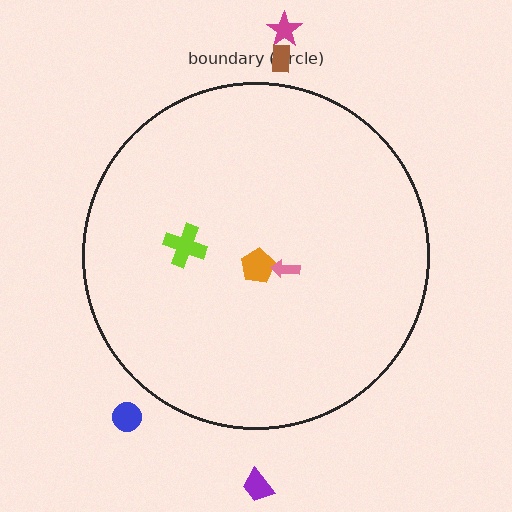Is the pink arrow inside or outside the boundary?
Inside.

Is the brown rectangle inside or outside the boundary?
Outside.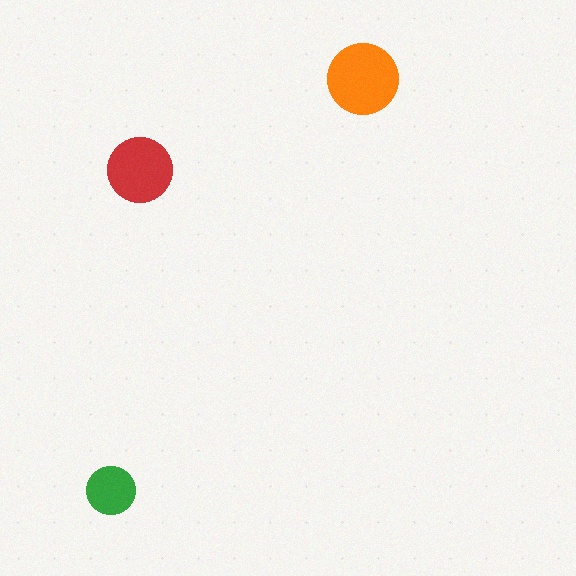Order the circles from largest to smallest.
the orange one, the red one, the green one.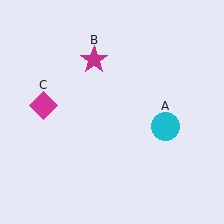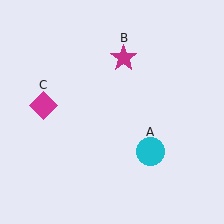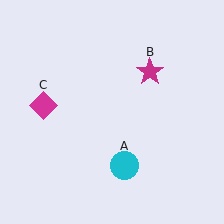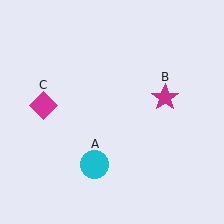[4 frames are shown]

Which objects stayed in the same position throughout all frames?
Magenta diamond (object C) remained stationary.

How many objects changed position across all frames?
2 objects changed position: cyan circle (object A), magenta star (object B).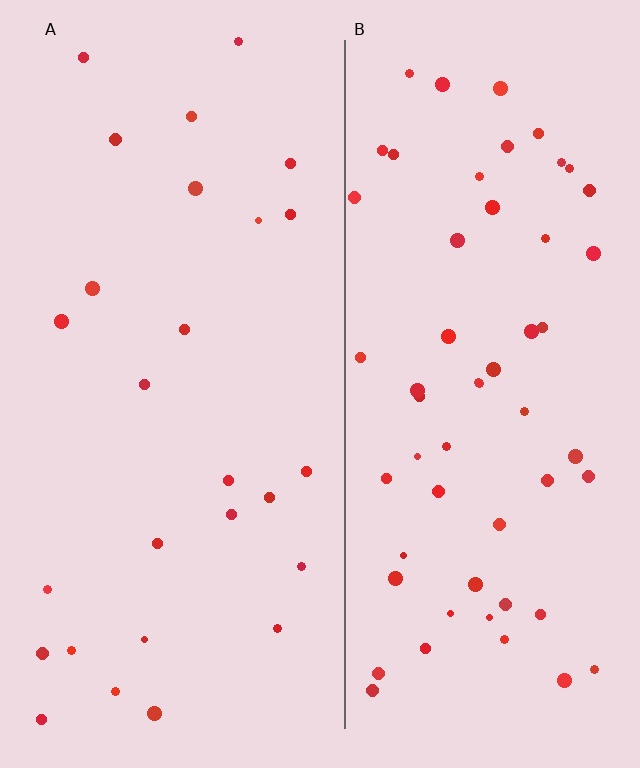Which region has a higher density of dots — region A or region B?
B (the right).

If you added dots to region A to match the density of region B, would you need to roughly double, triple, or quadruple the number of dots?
Approximately double.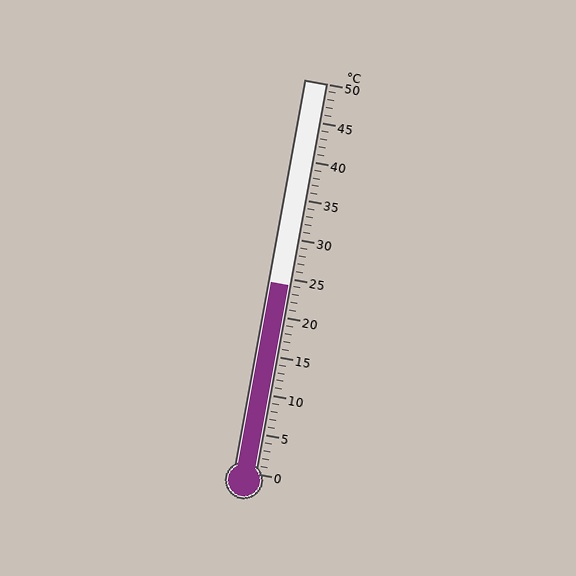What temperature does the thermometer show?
The thermometer shows approximately 24°C.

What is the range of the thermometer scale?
The thermometer scale ranges from 0°C to 50°C.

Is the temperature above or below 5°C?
The temperature is above 5°C.